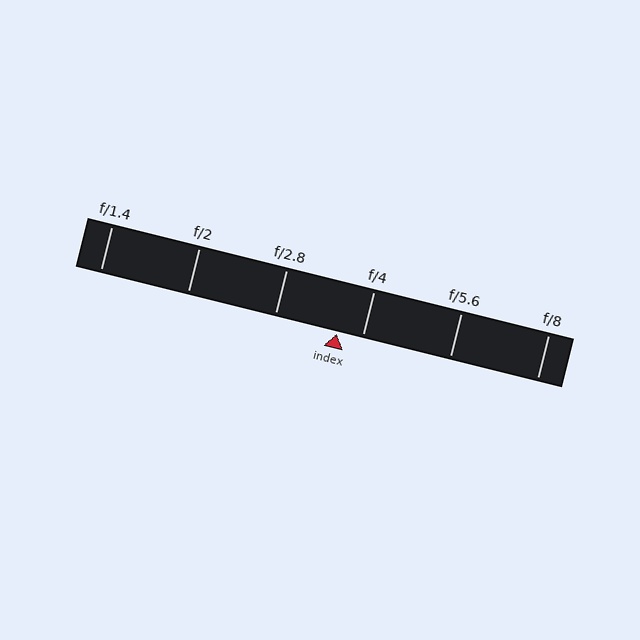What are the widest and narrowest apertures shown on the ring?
The widest aperture shown is f/1.4 and the narrowest is f/8.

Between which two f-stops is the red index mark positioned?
The index mark is between f/2.8 and f/4.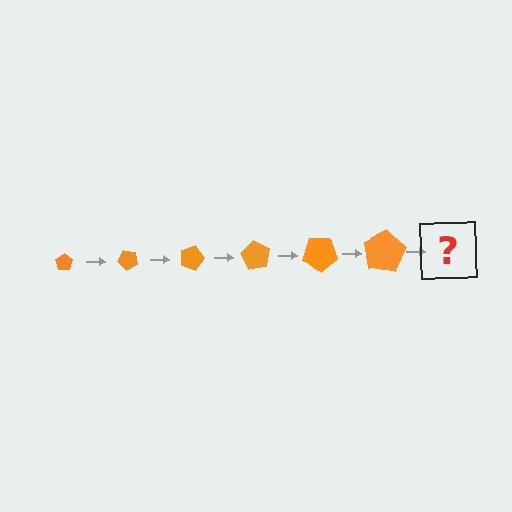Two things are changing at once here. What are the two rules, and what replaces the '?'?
The two rules are that the pentagon grows larger each step and it rotates 45 degrees each step. The '?' should be a pentagon, larger than the previous one and rotated 270 degrees from the start.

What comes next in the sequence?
The next element should be a pentagon, larger than the previous one and rotated 270 degrees from the start.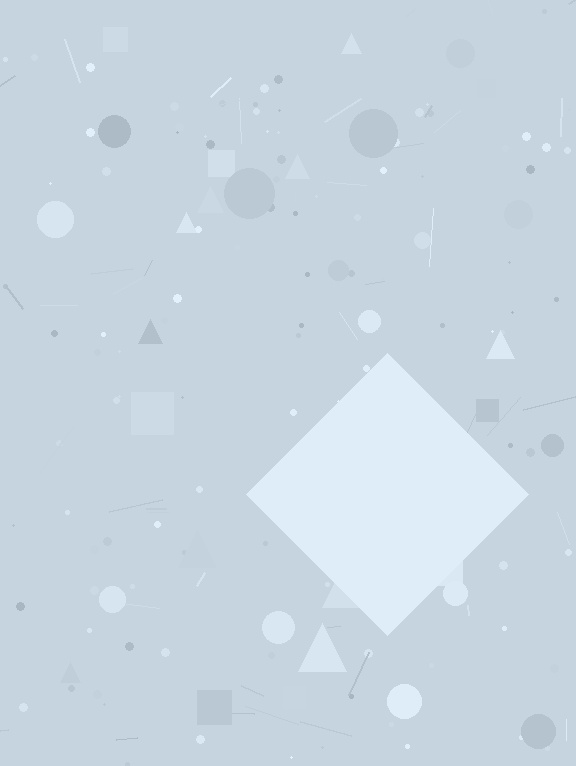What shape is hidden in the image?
A diamond is hidden in the image.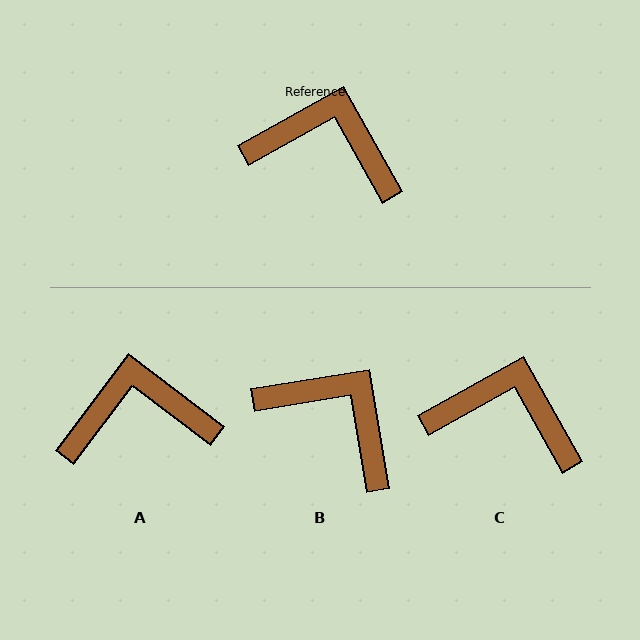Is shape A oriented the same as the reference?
No, it is off by about 24 degrees.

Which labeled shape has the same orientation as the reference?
C.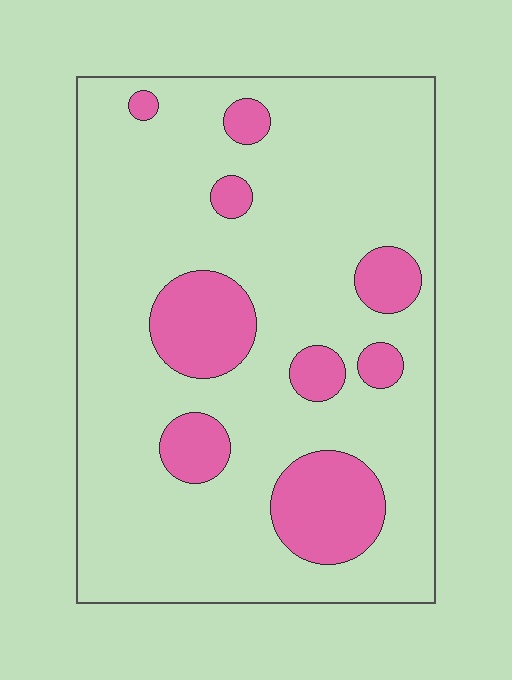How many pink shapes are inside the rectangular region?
9.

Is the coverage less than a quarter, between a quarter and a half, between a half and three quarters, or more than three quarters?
Less than a quarter.